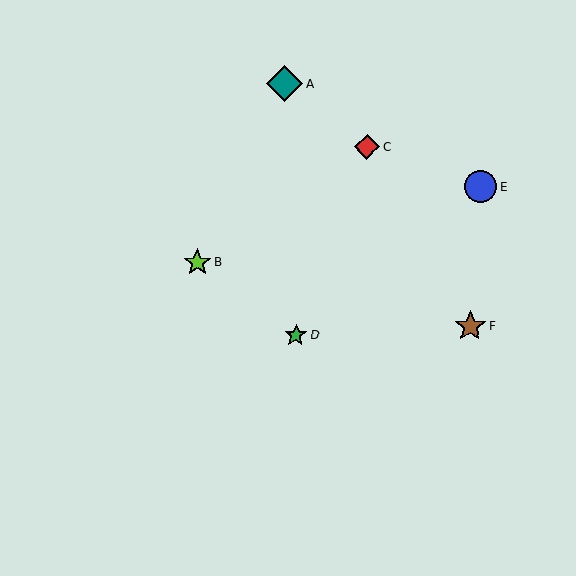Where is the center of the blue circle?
The center of the blue circle is at (481, 187).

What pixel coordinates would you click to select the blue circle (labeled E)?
Click at (481, 187) to select the blue circle E.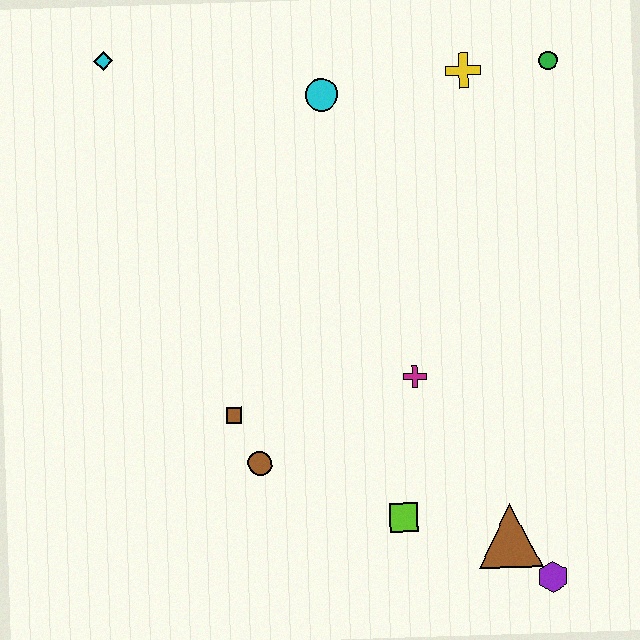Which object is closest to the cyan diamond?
The cyan circle is closest to the cyan diamond.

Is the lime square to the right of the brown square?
Yes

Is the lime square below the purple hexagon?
No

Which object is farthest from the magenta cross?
The cyan diamond is farthest from the magenta cross.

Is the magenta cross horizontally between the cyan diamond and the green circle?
Yes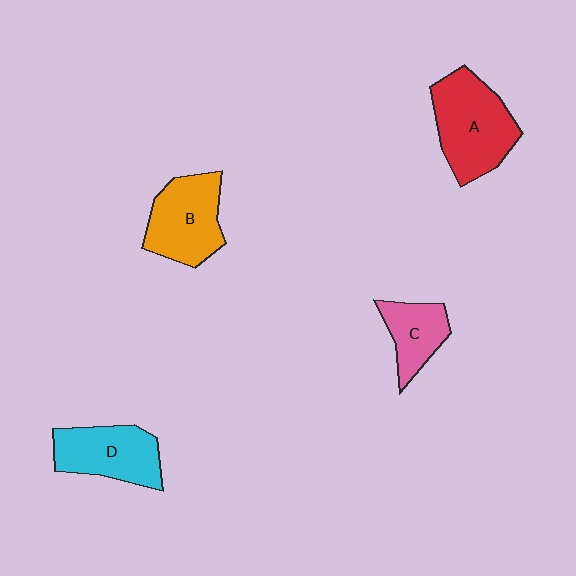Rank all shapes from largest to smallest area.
From largest to smallest: A (red), B (orange), D (cyan), C (pink).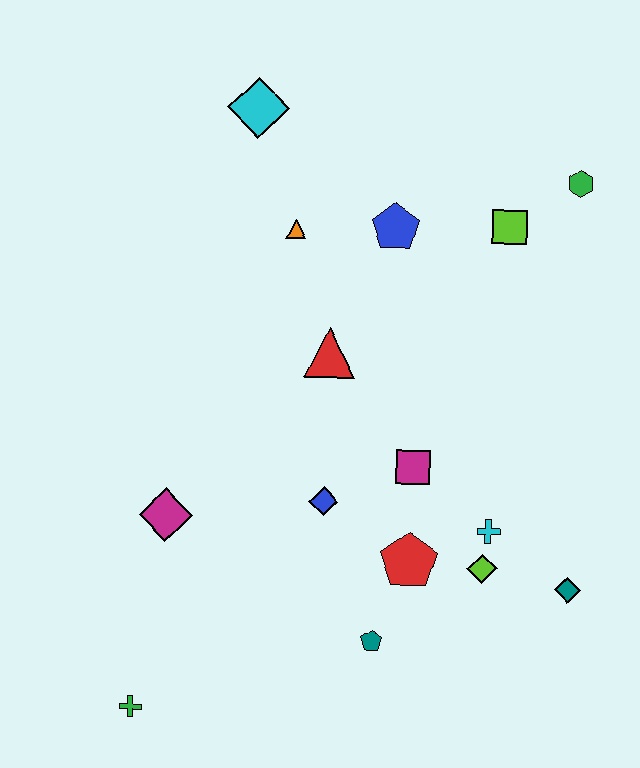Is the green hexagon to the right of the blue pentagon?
Yes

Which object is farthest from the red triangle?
The green cross is farthest from the red triangle.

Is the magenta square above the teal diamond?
Yes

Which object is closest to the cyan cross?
The lime diamond is closest to the cyan cross.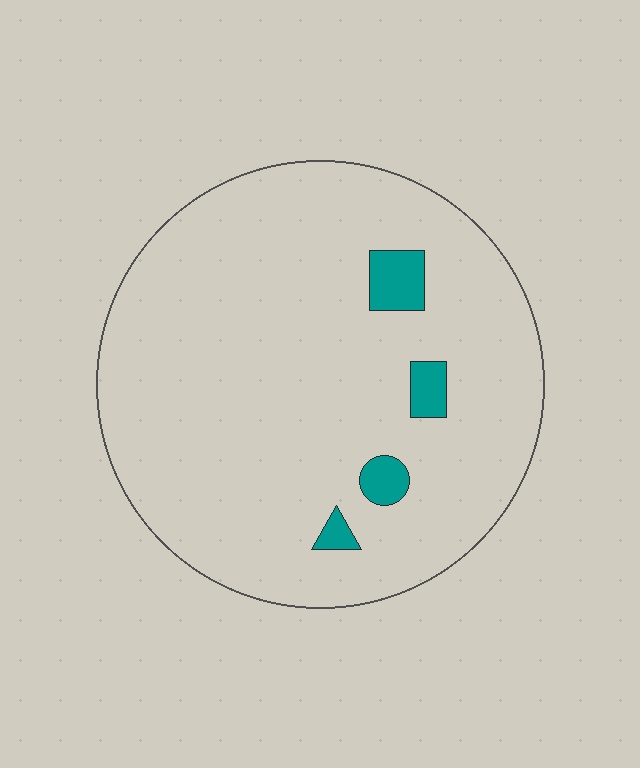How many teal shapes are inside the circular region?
4.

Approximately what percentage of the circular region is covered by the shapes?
Approximately 5%.